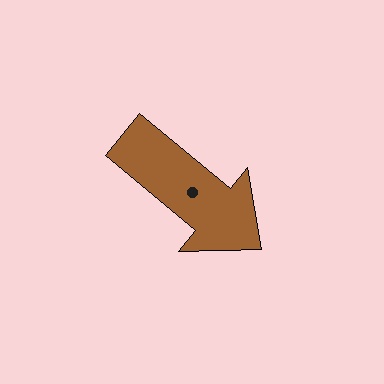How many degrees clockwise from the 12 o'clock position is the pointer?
Approximately 130 degrees.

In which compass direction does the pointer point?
Southeast.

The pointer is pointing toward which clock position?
Roughly 4 o'clock.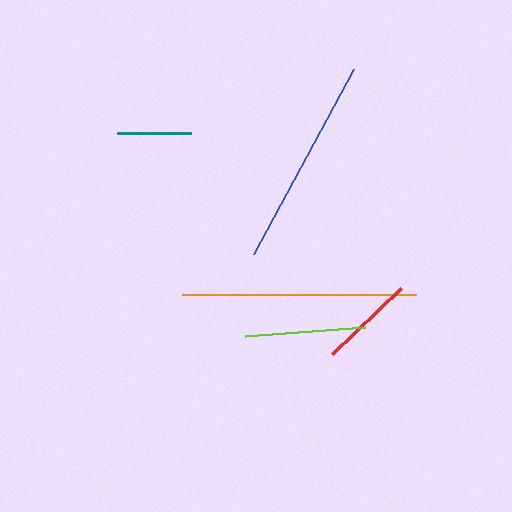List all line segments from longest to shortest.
From longest to shortest: orange, blue, lime, red, teal.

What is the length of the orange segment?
The orange segment is approximately 234 pixels long.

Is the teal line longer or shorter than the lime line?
The lime line is longer than the teal line.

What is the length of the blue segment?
The blue segment is approximately 210 pixels long.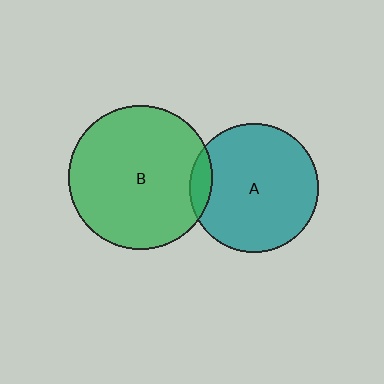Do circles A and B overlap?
Yes.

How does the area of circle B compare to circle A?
Approximately 1.2 times.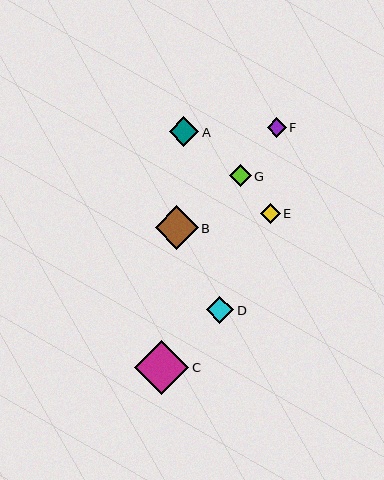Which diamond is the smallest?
Diamond F is the smallest with a size of approximately 19 pixels.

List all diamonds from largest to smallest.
From largest to smallest: C, B, A, D, G, E, F.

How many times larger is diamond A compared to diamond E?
Diamond A is approximately 1.5 times the size of diamond E.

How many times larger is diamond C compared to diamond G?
Diamond C is approximately 2.5 times the size of diamond G.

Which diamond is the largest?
Diamond C is the largest with a size of approximately 54 pixels.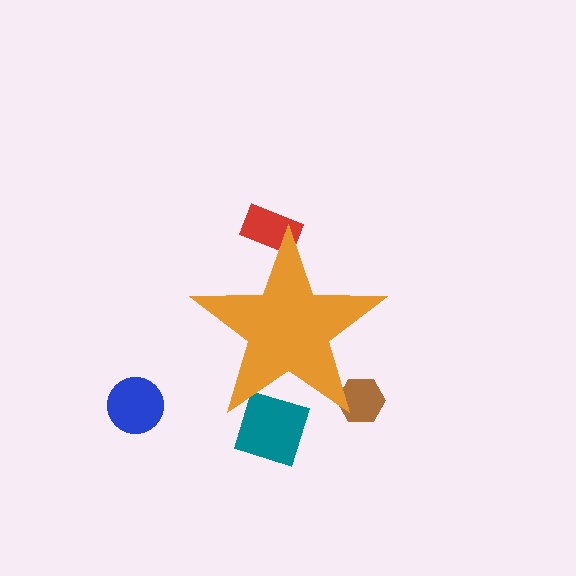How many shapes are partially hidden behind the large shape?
3 shapes are partially hidden.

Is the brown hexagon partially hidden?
Yes, the brown hexagon is partially hidden behind the orange star.